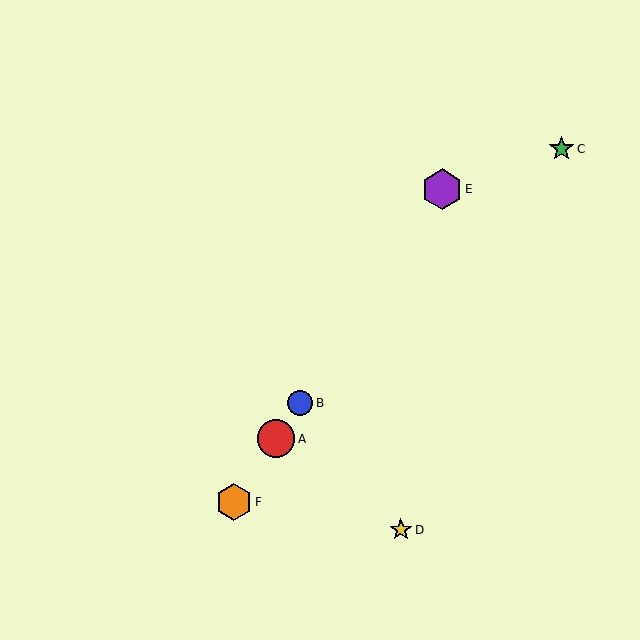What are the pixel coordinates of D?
Object D is at (401, 530).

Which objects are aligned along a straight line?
Objects A, B, E, F are aligned along a straight line.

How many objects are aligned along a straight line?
4 objects (A, B, E, F) are aligned along a straight line.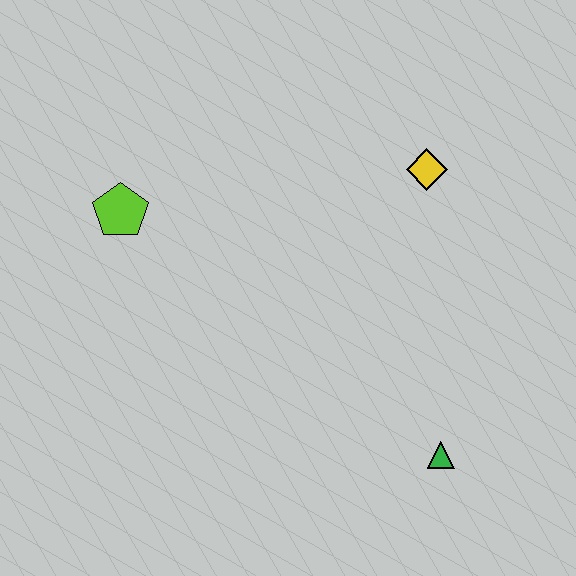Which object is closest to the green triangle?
The yellow diamond is closest to the green triangle.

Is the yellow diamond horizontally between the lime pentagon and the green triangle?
Yes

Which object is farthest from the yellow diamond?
The lime pentagon is farthest from the yellow diamond.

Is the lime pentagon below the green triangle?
No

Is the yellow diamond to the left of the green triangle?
Yes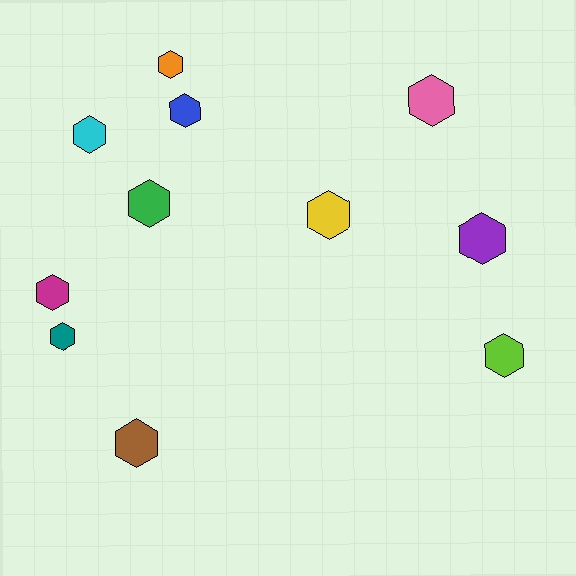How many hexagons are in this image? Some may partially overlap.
There are 11 hexagons.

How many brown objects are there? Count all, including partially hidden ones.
There is 1 brown object.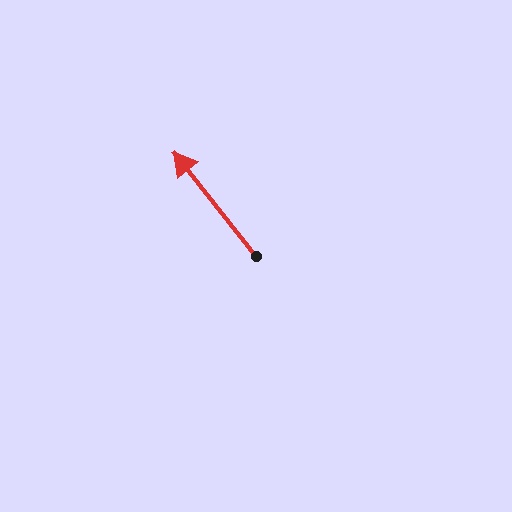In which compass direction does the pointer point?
Northwest.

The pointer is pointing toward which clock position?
Roughly 11 o'clock.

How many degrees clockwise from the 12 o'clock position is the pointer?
Approximately 322 degrees.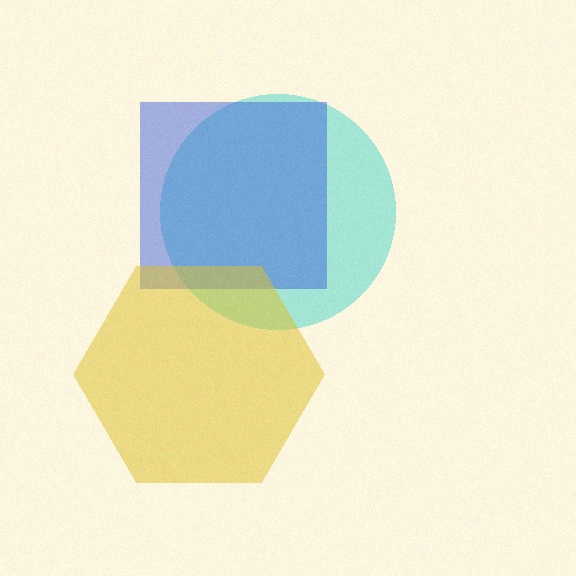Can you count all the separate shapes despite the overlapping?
Yes, there are 3 separate shapes.